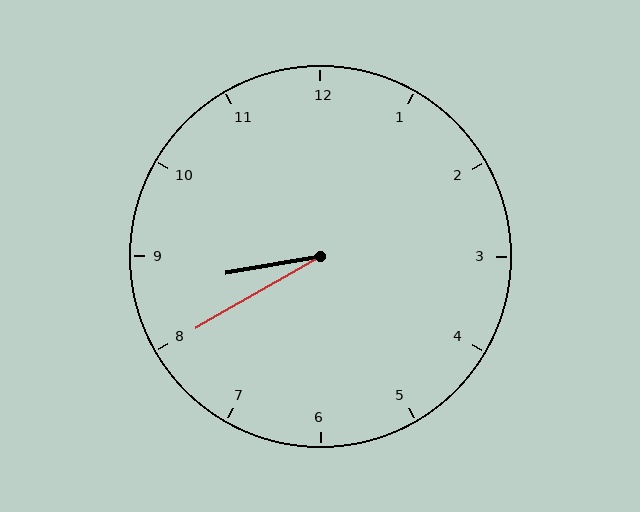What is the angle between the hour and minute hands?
Approximately 20 degrees.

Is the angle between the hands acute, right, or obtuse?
It is acute.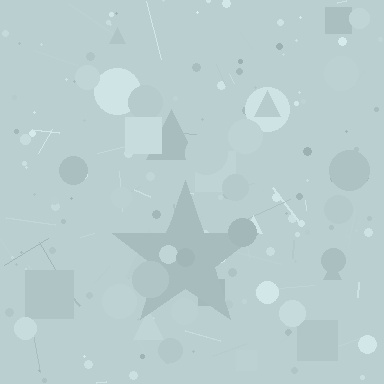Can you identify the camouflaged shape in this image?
The camouflaged shape is a star.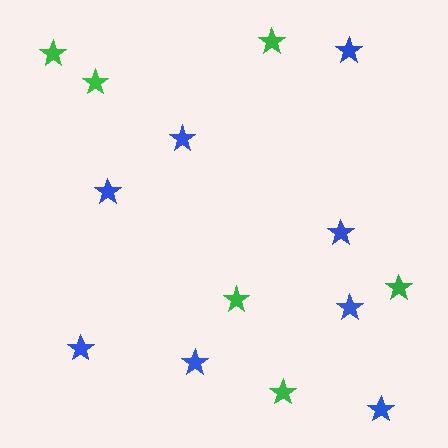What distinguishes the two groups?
There are 2 groups: one group of green stars (6) and one group of blue stars (8).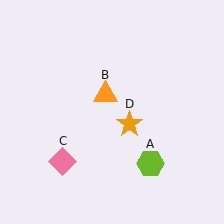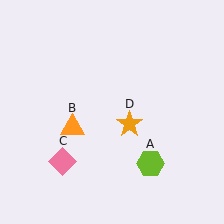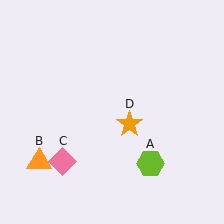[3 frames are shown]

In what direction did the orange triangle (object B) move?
The orange triangle (object B) moved down and to the left.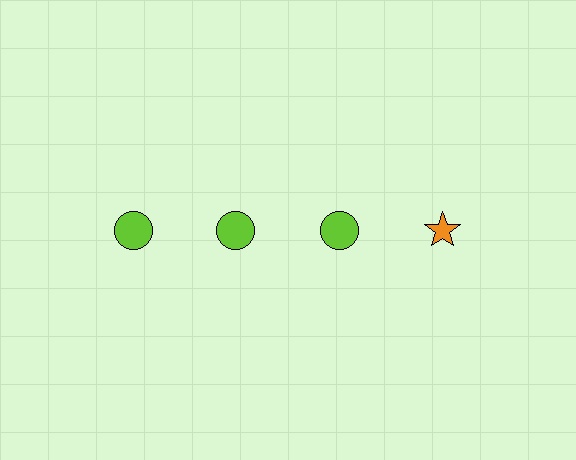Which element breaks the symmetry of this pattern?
The orange star in the top row, second from right column breaks the symmetry. All other shapes are lime circles.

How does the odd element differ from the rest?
It differs in both color (orange instead of lime) and shape (star instead of circle).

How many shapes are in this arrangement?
There are 4 shapes arranged in a grid pattern.